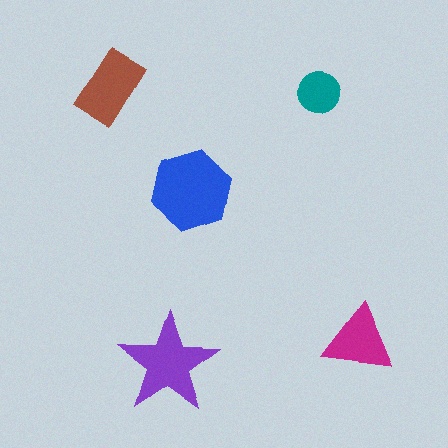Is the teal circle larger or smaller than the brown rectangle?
Smaller.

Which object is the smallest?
The teal circle.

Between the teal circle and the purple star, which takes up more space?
The purple star.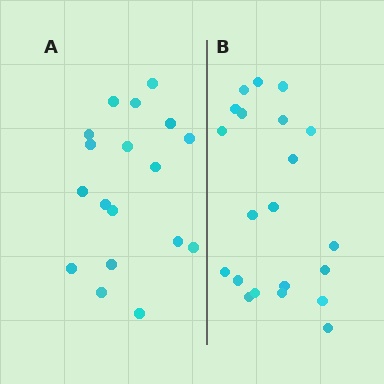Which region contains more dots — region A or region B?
Region B (the right region) has more dots.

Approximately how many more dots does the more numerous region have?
Region B has just a few more — roughly 2 or 3 more dots than region A.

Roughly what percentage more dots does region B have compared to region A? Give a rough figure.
About 15% more.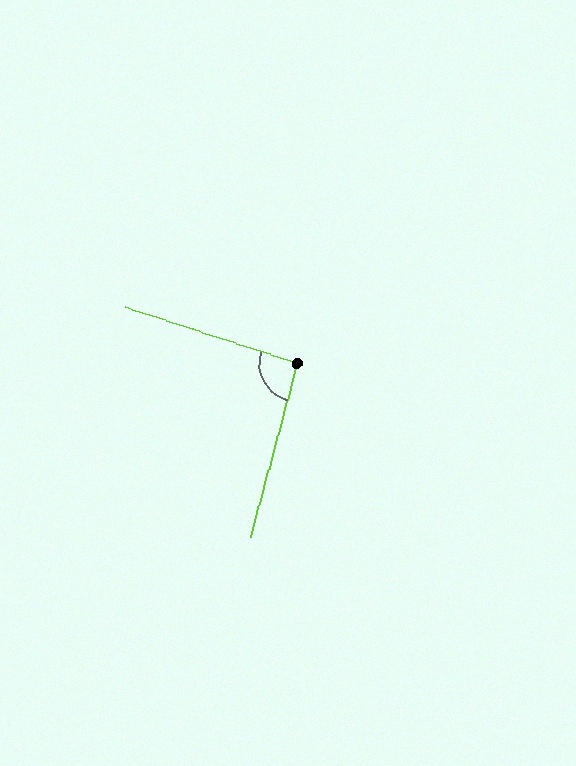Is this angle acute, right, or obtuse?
It is approximately a right angle.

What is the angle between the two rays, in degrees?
Approximately 93 degrees.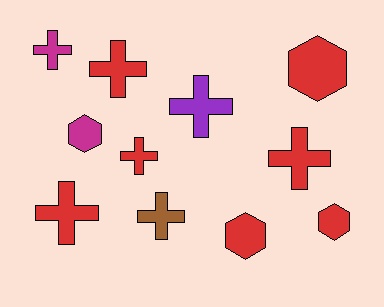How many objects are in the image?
There are 11 objects.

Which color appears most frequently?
Red, with 7 objects.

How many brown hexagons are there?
There are no brown hexagons.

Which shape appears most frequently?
Cross, with 7 objects.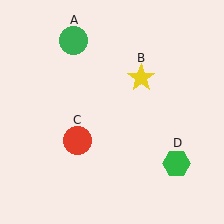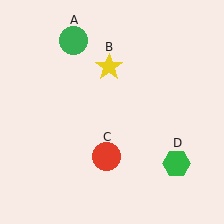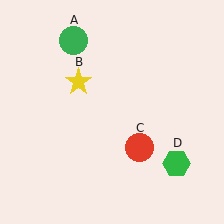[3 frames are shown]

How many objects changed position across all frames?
2 objects changed position: yellow star (object B), red circle (object C).